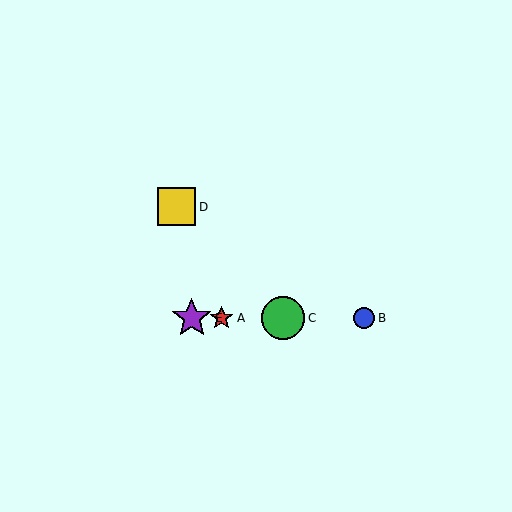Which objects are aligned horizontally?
Objects A, B, C, E are aligned horizontally.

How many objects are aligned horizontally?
4 objects (A, B, C, E) are aligned horizontally.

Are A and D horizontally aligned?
No, A is at y≈318 and D is at y≈207.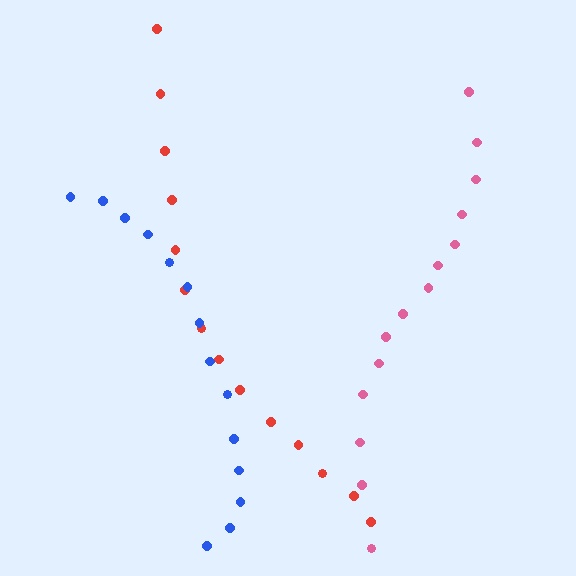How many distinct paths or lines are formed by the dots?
There are 3 distinct paths.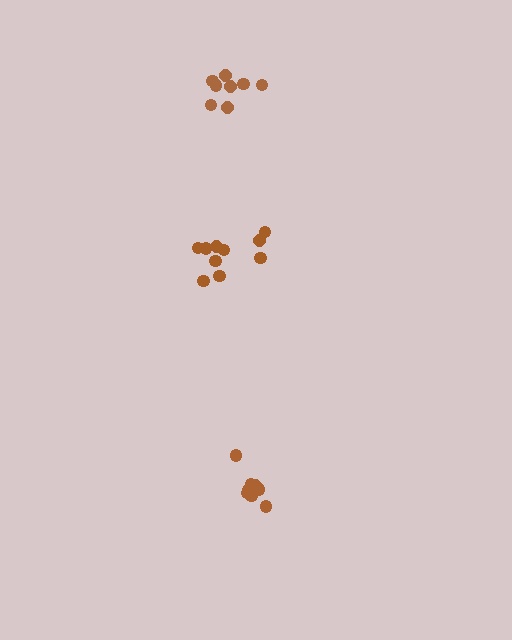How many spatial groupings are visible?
There are 3 spatial groupings.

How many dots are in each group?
Group 1: 9 dots, Group 2: 8 dots, Group 3: 10 dots (27 total).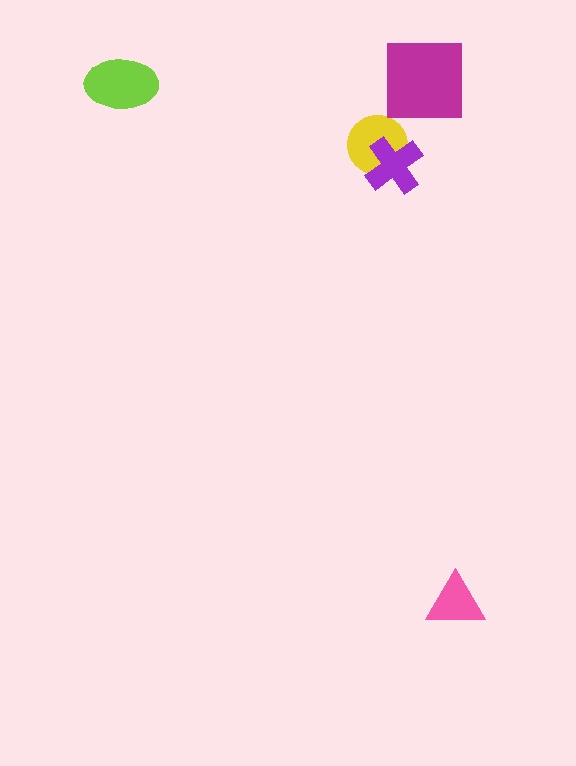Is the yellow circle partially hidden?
Yes, it is partially covered by another shape.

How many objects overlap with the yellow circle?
1 object overlaps with the yellow circle.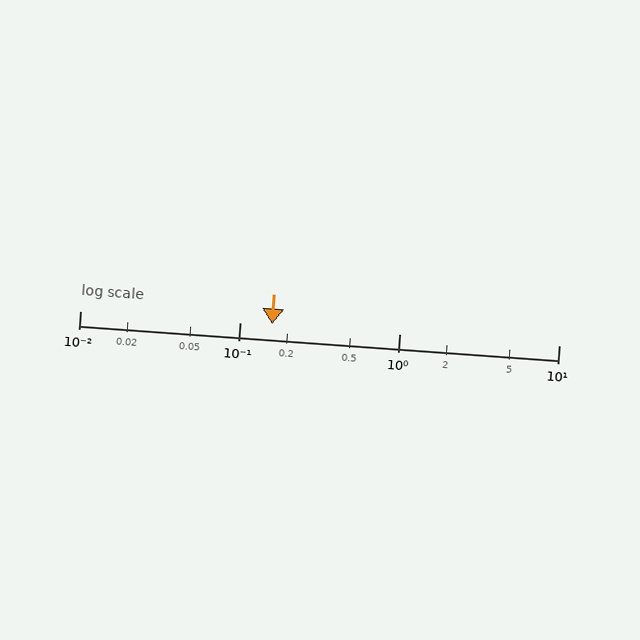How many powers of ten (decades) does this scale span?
The scale spans 3 decades, from 0.01 to 10.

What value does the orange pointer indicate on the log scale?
The pointer indicates approximately 0.16.